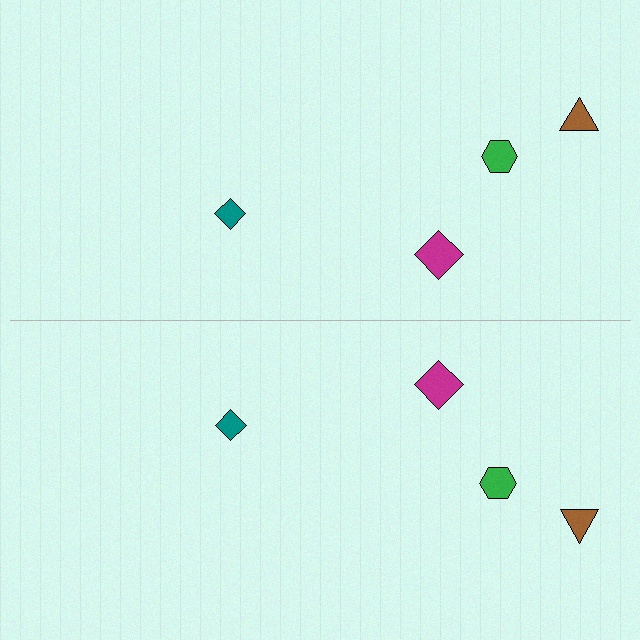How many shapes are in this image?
There are 8 shapes in this image.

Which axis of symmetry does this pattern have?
The pattern has a horizontal axis of symmetry running through the center of the image.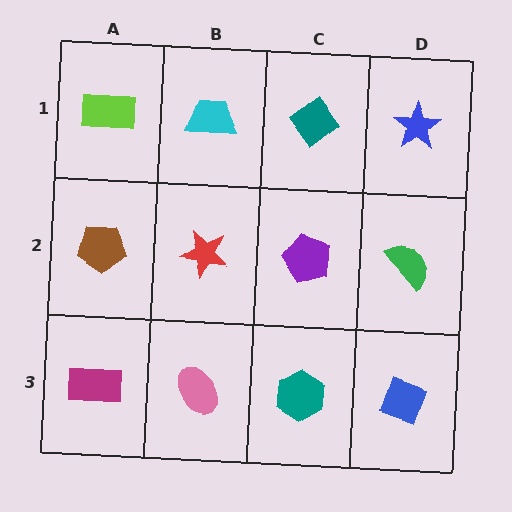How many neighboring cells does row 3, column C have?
3.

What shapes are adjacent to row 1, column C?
A purple pentagon (row 2, column C), a cyan trapezoid (row 1, column B), a blue star (row 1, column D).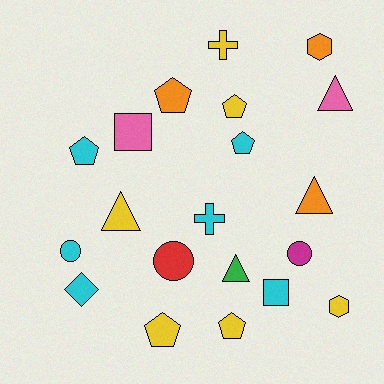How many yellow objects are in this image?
There are 6 yellow objects.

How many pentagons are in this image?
There are 6 pentagons.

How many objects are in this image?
There are 20 objects.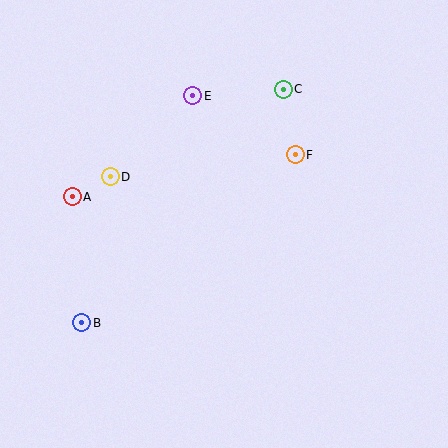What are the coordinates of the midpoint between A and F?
The midpoint between A and F is at (184, 176).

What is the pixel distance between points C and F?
The distance between C and F is 67 pixels.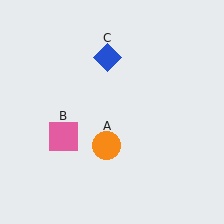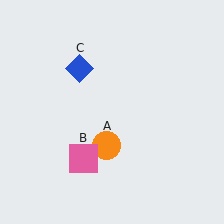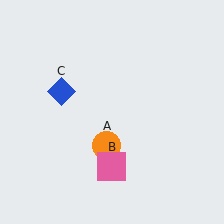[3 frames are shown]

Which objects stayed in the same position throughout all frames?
Orange circle (object A) remained stationary.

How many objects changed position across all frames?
2 objects changed position: pink square (object B), blue diamond (object C).